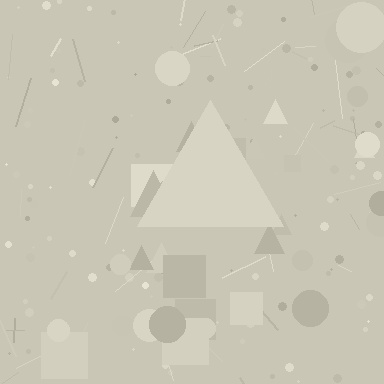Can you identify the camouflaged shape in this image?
The camouflaged shape is a triangle.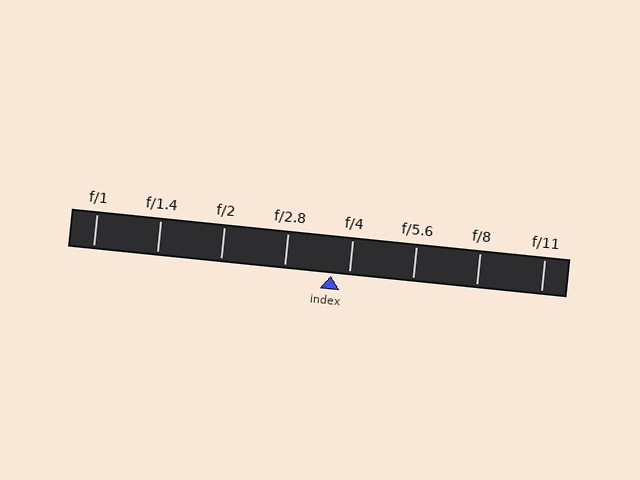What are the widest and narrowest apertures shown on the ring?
The widest aperture shown is f/1 and the narrowest is f/11.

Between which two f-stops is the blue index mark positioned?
The index mark is between f/2.8 and f/4.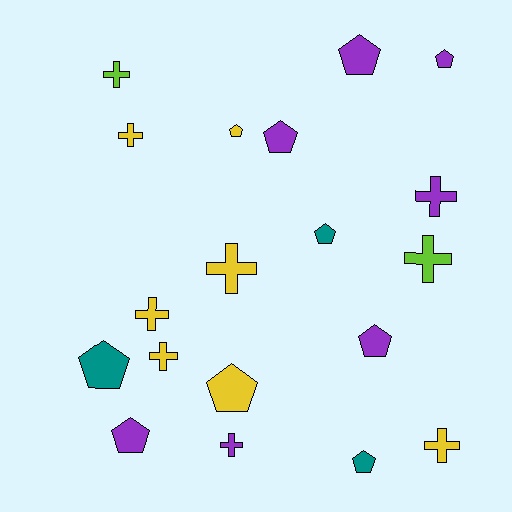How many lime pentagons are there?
There are no lime pentagons.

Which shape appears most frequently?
Pentagon, with 10 objects.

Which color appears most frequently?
Yellow, with 7 objects.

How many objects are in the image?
There are 19 objects.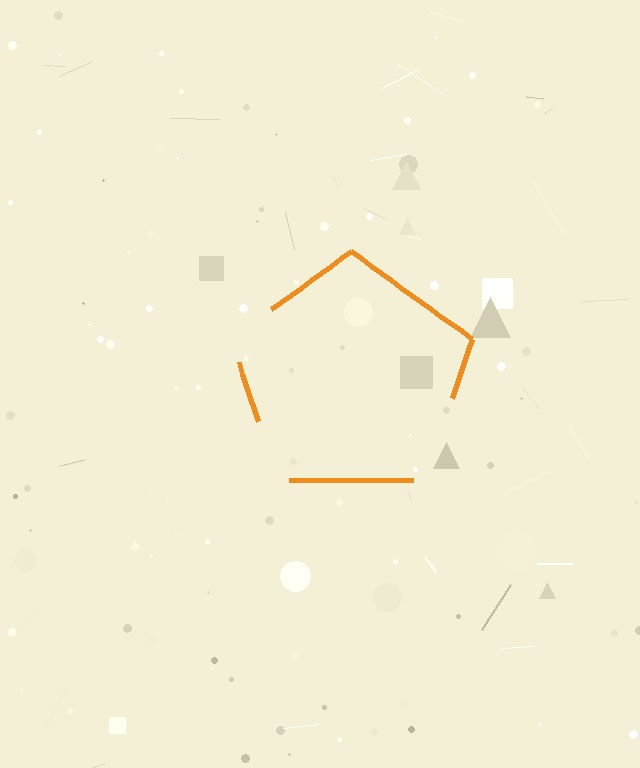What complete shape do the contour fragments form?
The contour fragments form a pentagon.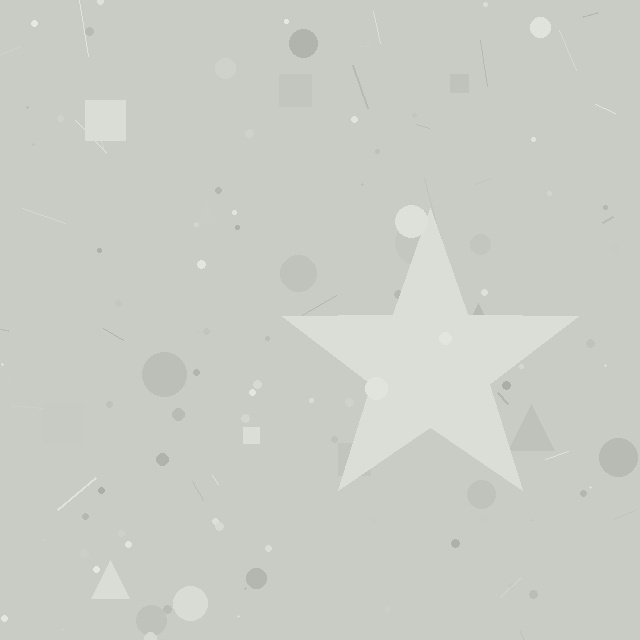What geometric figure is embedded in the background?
A star is embedded in the background.